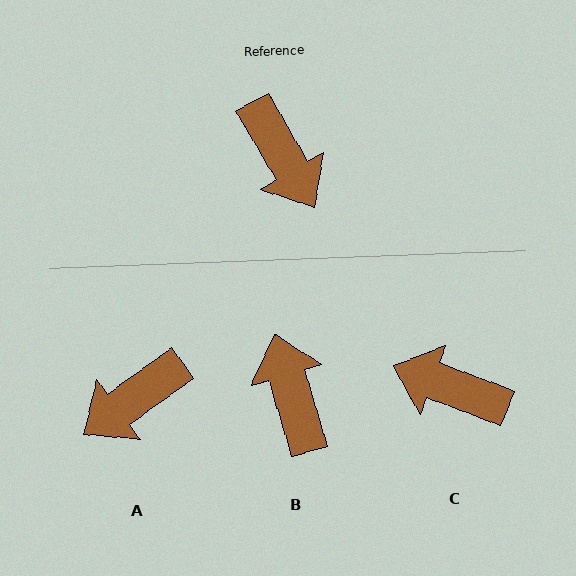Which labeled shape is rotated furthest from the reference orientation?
B, about 166 degrees away.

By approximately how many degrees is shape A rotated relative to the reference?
Approximately 85 degrees clockwise.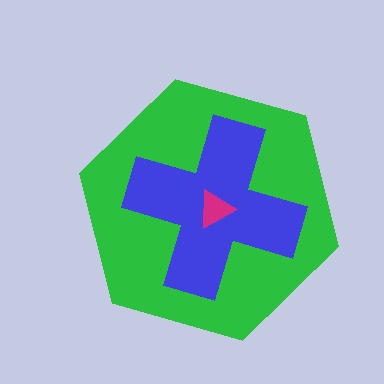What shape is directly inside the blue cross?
The magenta triangle.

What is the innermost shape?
The magenta triangle.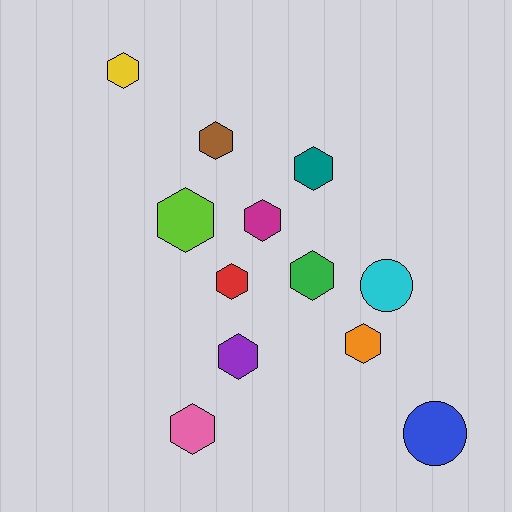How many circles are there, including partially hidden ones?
There are 2 circles.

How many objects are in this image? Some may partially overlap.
There are 12 objects.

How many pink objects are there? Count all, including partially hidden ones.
There is 1 pink object.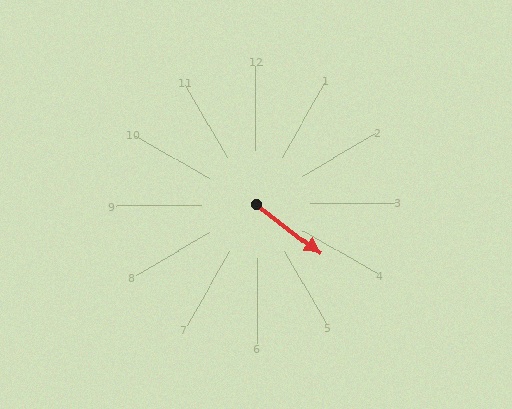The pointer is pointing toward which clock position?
Roughly 4 o'clock.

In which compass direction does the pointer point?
Southeast.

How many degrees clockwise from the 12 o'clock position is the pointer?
Approximately 128 degrees.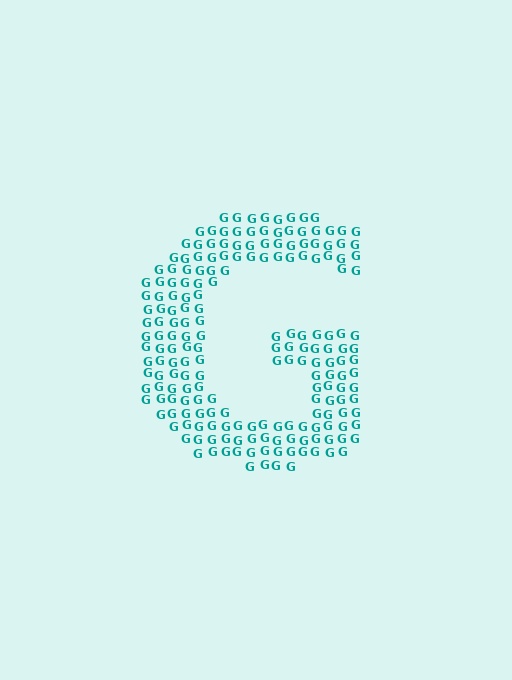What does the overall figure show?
The overall figure shows the letter G.